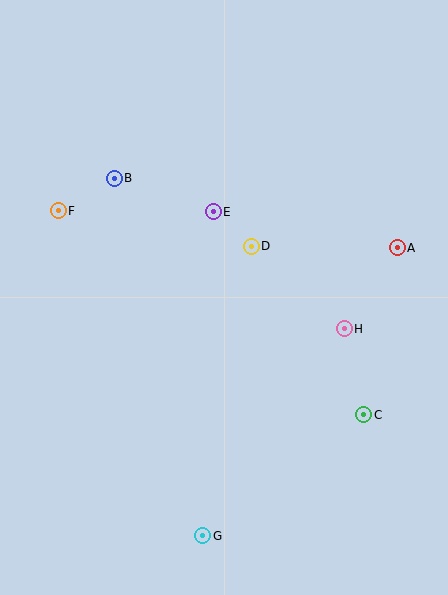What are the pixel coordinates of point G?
Point G is at (203, 536).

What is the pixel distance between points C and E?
The distance between C and E is 253 pixels.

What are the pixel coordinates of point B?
Point B is at (114, 178).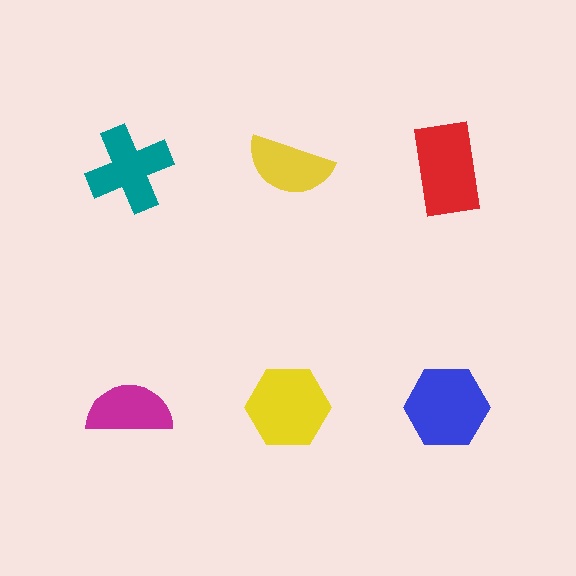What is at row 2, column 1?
A magenta semicircle.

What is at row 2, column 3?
A blue hexagon.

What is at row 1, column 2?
A yellow semicircle.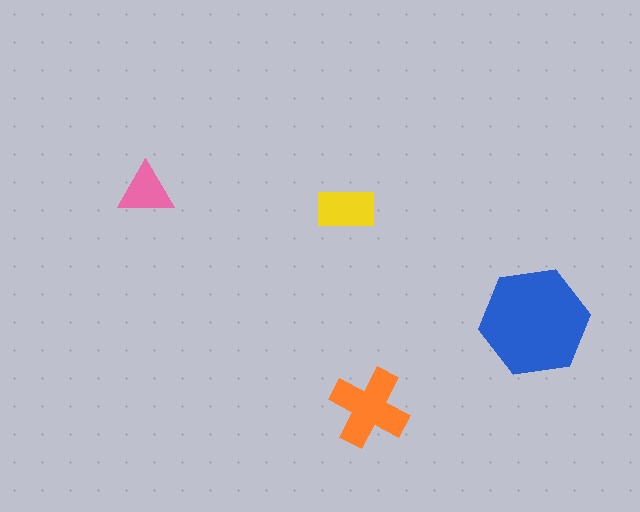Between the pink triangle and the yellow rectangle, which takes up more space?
The yellow rectangle.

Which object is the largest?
The blue hexagon.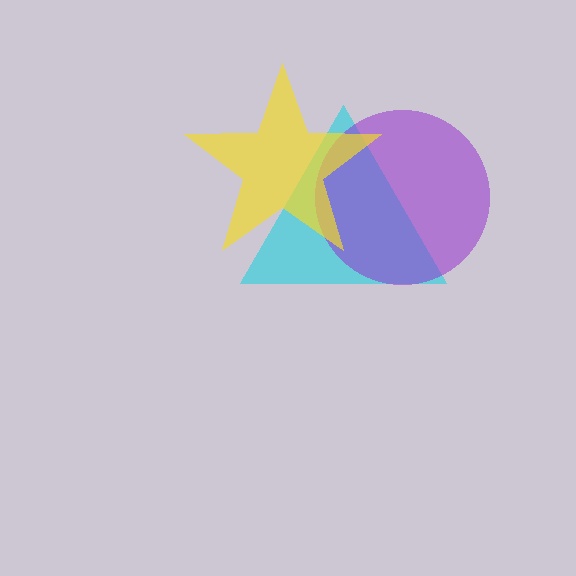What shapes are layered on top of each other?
The layered shapes are: a cyan triangle, a purple circle, a yellow star.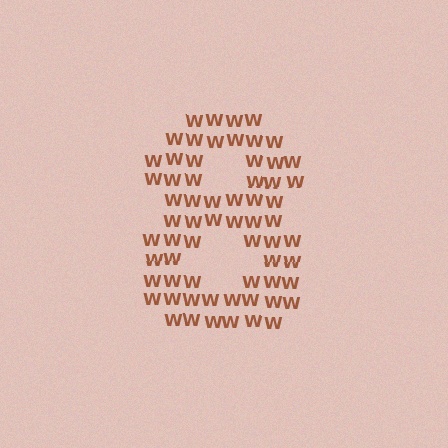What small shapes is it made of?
It is made of small letter W's.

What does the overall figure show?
The overall figure shows the digit 8.